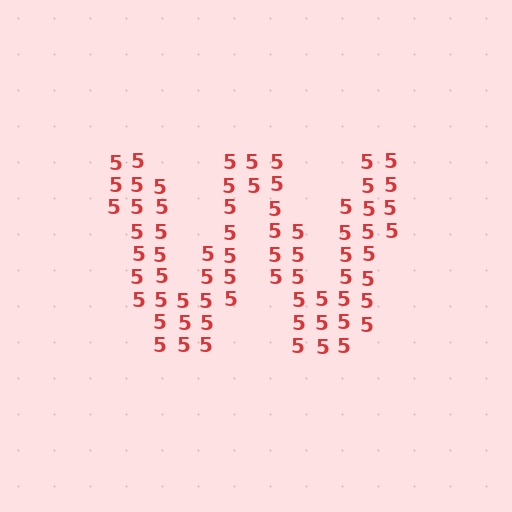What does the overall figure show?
The overall figure shows the letter W.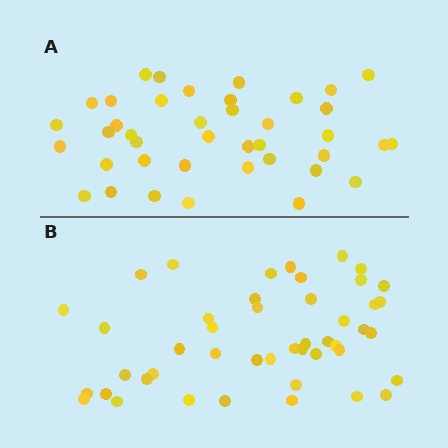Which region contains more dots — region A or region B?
Region B (the bottom region) has more dots.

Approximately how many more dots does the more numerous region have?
Region B has about 6 more dots than region A.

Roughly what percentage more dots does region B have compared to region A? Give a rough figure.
About 15% more.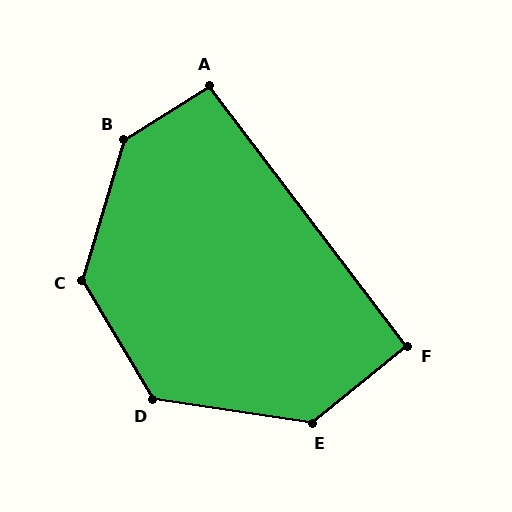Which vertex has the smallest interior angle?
F, at approximately 92 degrees.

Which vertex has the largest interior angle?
B, at approximately 139 degrees.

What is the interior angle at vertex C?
Approximately 132 degrees (obtuse).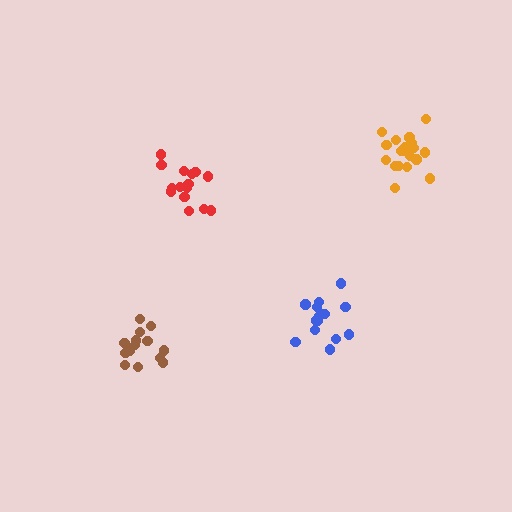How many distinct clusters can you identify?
There are 4 distinct clusters.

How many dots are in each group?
Group 1: 16 dots, Group 2: 15 dots, Group 3: 20 dots, Group 4: 15 dots (66 total).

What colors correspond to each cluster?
The clusters are colored: red, blue, orange, brown.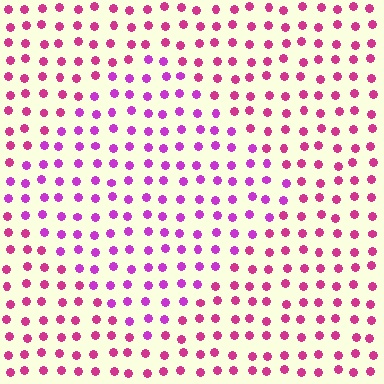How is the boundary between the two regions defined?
The boundary is defined purely by a slight shift in hue (about 28 degrees). Spacing, size, and orientation are identical on both sides.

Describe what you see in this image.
The image is filled with small magenta elements in a uniform arrangement. A diamond-shaped region is visible where the elements are tinted to a slightly different hue, forming a subtle color boundary.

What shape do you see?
I see a diamond.